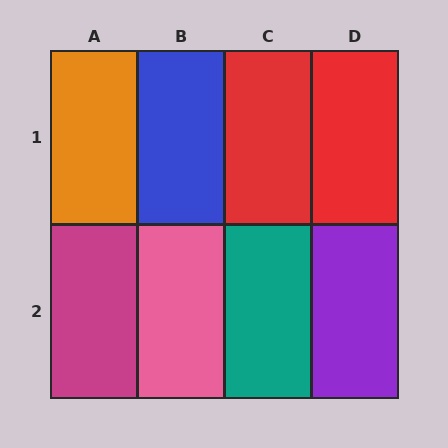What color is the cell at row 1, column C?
Red.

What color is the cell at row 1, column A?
Orange.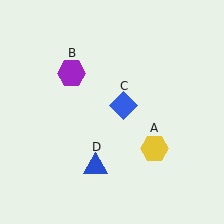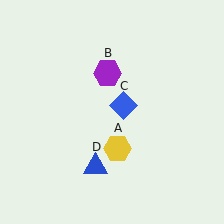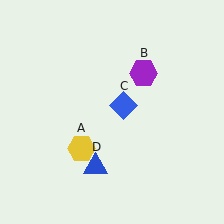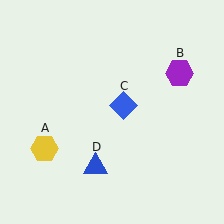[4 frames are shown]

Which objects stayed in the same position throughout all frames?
Blue diamond (object C) and blue triangle (object D) remained stationary.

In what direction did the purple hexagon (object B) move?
The purple hexagon (object B) moved right.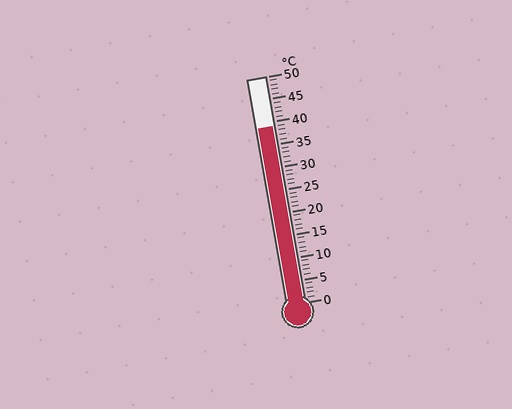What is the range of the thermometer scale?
The thermometer scale ranges from 0°C to 50°C.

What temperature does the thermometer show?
The thermometer shows approximately 39°C.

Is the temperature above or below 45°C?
The temperature is below 45°C.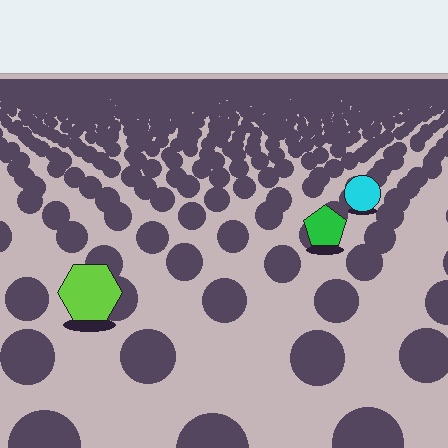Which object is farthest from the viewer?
The cyan circle is farthest from the viewer. It appears smaller and the ground texture around it is denser.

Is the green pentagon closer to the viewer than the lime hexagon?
No. The lime hexagon is closer — you can tell from the texture gradient: the ground texture is coarser near it.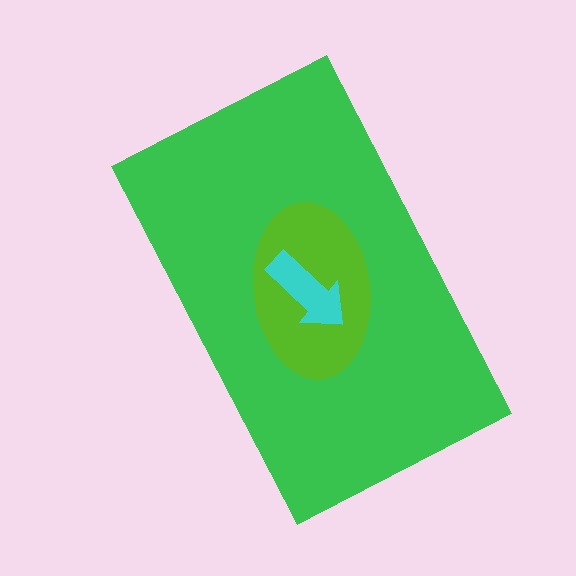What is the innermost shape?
The cyan arrow.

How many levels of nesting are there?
3.